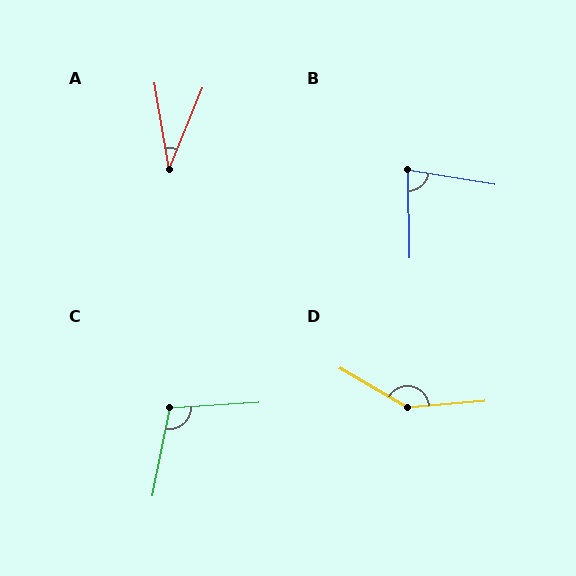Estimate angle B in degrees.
Approximately 80 degrees.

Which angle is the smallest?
A, at approximately 32 degrees.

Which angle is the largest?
D, at approximately 145 degrees.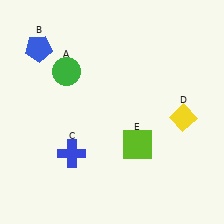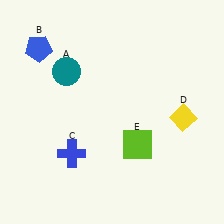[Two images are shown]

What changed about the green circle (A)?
In Image 1, A is green. In Image 2, it changed to teal.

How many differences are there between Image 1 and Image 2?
There is 1 difference between the two images.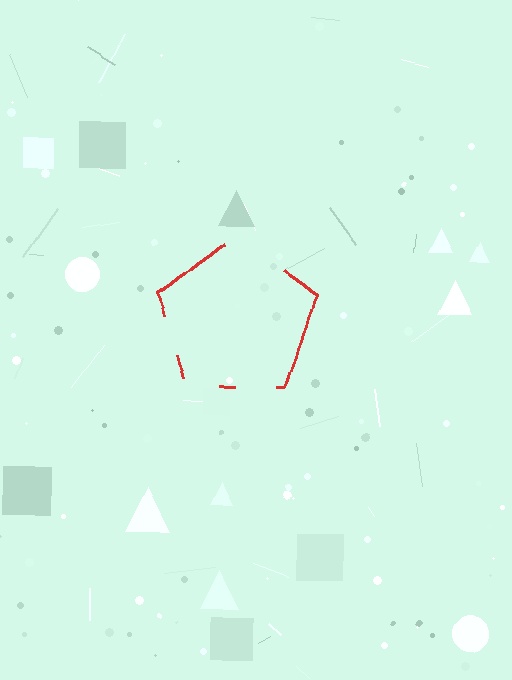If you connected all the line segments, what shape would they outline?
They would outline a pentagon.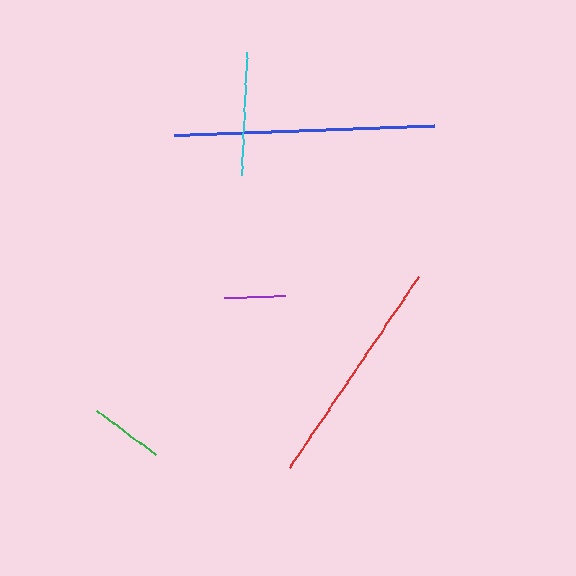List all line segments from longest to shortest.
From longest to shortest: blue, red, cyan, green, purple.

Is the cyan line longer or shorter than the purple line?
The cyan line is longer than the purple line.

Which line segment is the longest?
The blue line is the longest at approximately 260 pixels.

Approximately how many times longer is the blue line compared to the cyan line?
The blue line is approximately 2.1 times the length of the cyan line.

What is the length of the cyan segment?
The cyan segment is approximately 123 pixels long.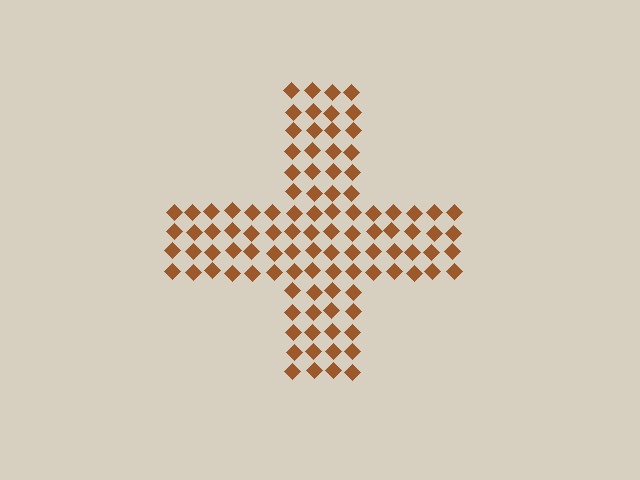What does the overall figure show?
The overall figure shows a cross.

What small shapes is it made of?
It is made of small diamonds.